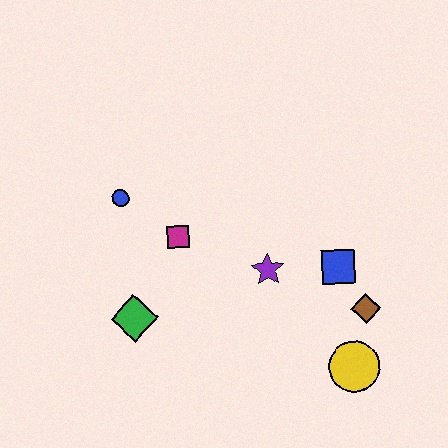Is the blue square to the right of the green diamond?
Yes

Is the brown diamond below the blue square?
Yes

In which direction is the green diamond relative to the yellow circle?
The green diamond is to the left of the yellow circle.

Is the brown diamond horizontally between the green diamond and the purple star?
No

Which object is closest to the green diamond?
The magenta square is closest to the green diamond.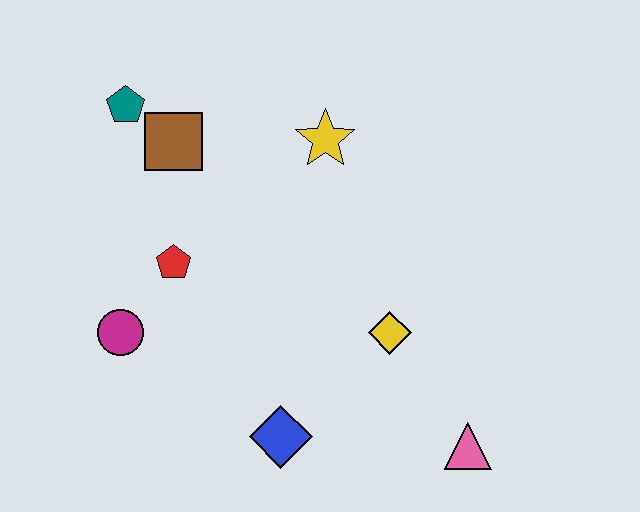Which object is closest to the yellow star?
The brown square is closest to the yellow star.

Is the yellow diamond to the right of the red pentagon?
Yes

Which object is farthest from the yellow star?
The pink triangle is farthest from the yellow star.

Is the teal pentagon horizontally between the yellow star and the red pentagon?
No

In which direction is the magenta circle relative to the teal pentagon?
The magenta circle is below the teal pentagon.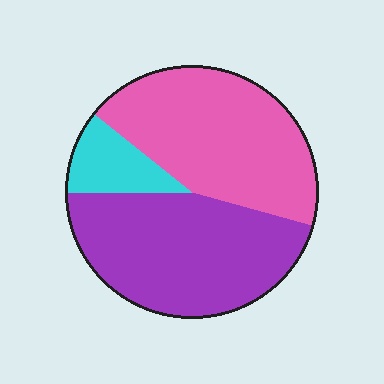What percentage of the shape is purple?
Purple takes up between a third and a half of the shape.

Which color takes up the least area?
Cyan, at roughly 10%.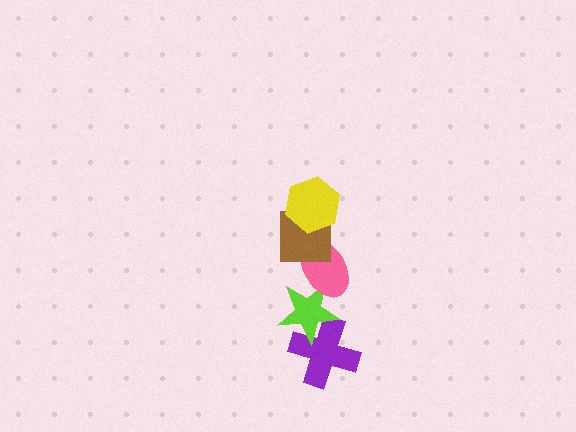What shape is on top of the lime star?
The pink ellipse is on top of the lime star.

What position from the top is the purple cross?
The purple cross is 5th from the top.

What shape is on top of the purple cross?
The lime star is on top of the purple cross.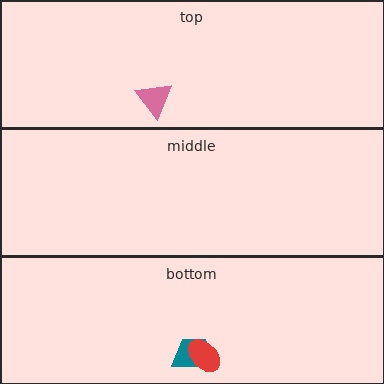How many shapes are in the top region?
1.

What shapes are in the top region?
The pink triangle.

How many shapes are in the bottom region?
2.